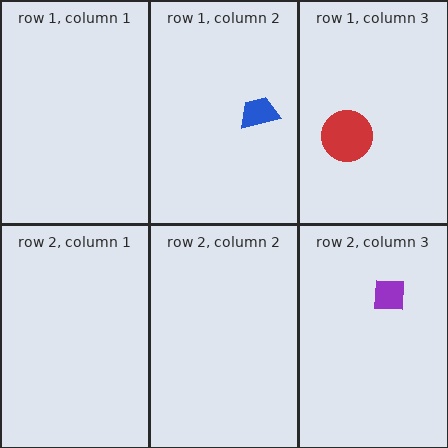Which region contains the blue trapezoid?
The row 1, column 2 region.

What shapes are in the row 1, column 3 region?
The red circle.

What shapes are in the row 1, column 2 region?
The blue trapezoid.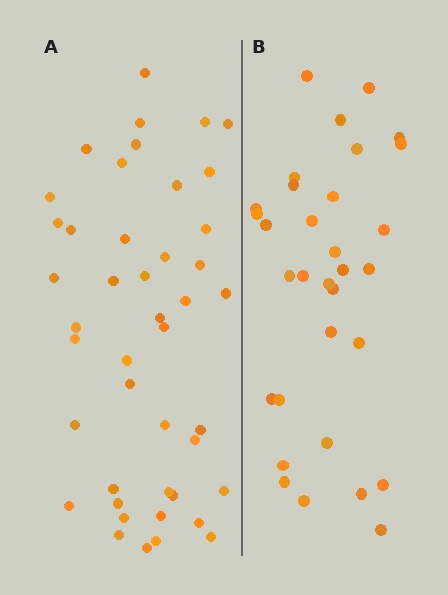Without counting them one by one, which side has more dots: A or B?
Region A (the left region) has more dots.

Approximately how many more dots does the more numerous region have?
Region A has roughly 12 or so more dots than region B.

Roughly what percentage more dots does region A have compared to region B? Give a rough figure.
About 40% more.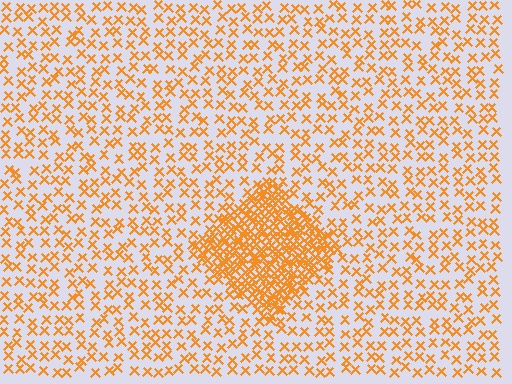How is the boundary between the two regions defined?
The boundary is defined by a change in element density (approximately 3.1x ratio). All elements are the same color, size, and shape.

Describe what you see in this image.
The image contains small orange elements arranged at two different densities. A diamond-shaped region is visible where the elements are more densely packed than the surrounding area.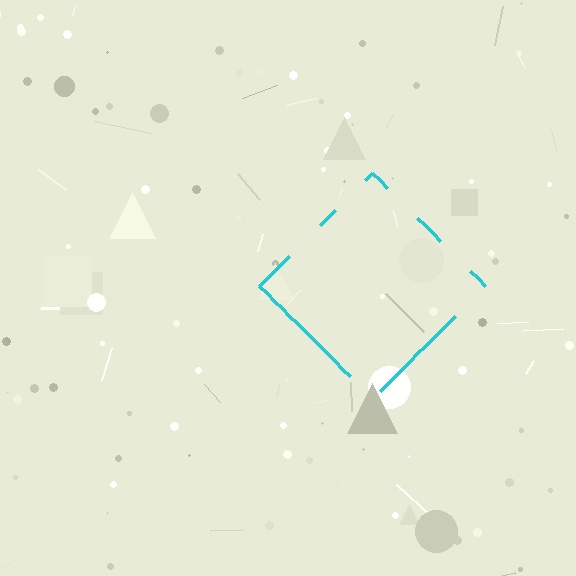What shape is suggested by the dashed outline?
The dashed outline suggests a diamond.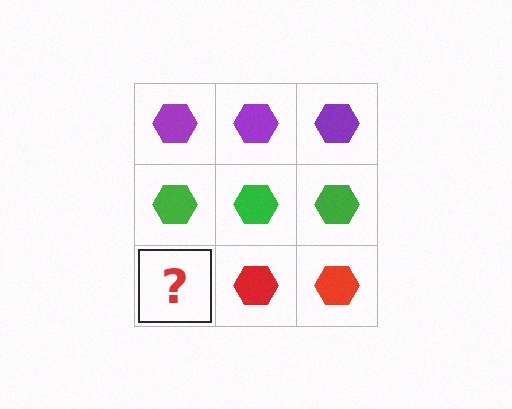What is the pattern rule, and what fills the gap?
The rule is that each row has a consistent color. The gap should be filled with a red hexagon.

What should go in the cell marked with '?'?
The missing cell should contain a red hexagon.